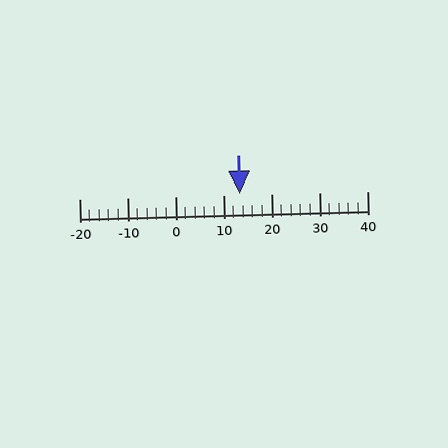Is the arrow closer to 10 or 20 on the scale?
The arrow is closer to 10.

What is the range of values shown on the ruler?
The ruler shows values from -20 to 40.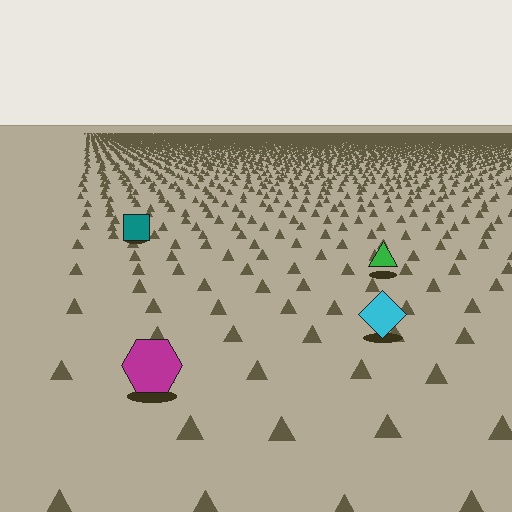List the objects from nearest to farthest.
From nearest to farthest: the magenta hexagon, the cyan diamond, the green triangle, the teal square.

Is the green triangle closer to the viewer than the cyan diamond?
No. The cyan diamond is closer — you can tell from the texture gradient: the ground texture is coarser near it.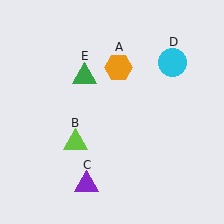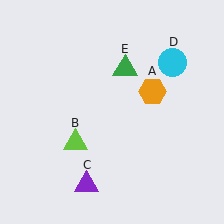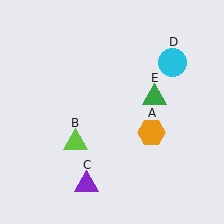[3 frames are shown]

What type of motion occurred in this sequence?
The orange hexagon (object A), green triangle (object E) rotated clockwise around the center of the scene.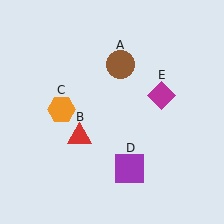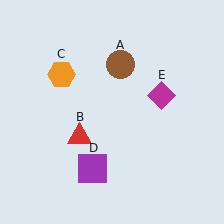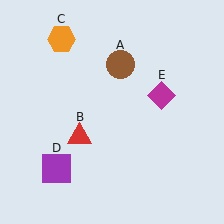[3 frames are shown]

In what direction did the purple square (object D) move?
The purple square (object D) moved left.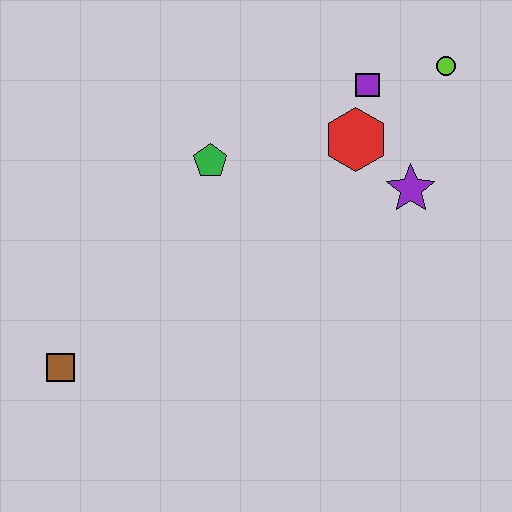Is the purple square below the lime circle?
Yes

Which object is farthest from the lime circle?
The brown square is farthest from the lime circle.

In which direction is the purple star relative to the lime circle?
The purple star is below the lime circle.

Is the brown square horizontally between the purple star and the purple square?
No